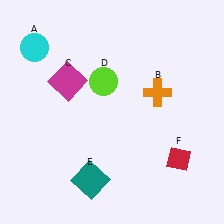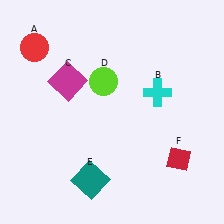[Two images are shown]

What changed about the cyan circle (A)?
In Image 1, A is cyan. In Image 2, it changed to red.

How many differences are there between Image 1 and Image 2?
There are 2 differences between the two images.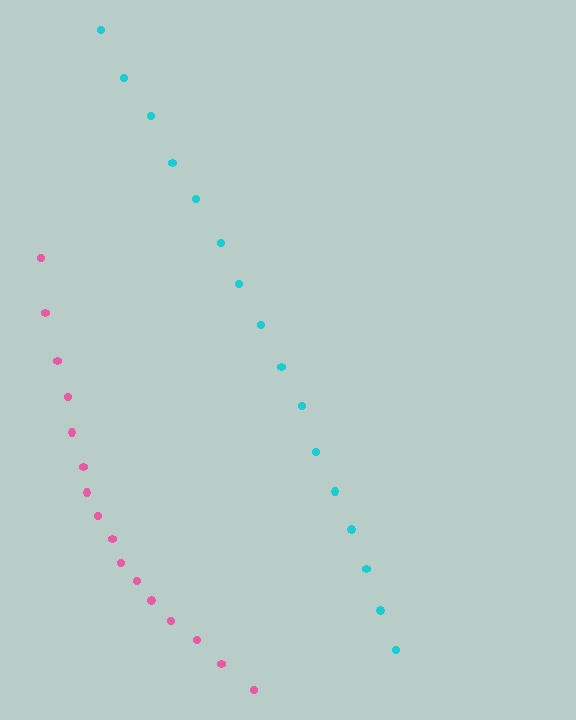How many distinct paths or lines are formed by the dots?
There are 2 distinct paths.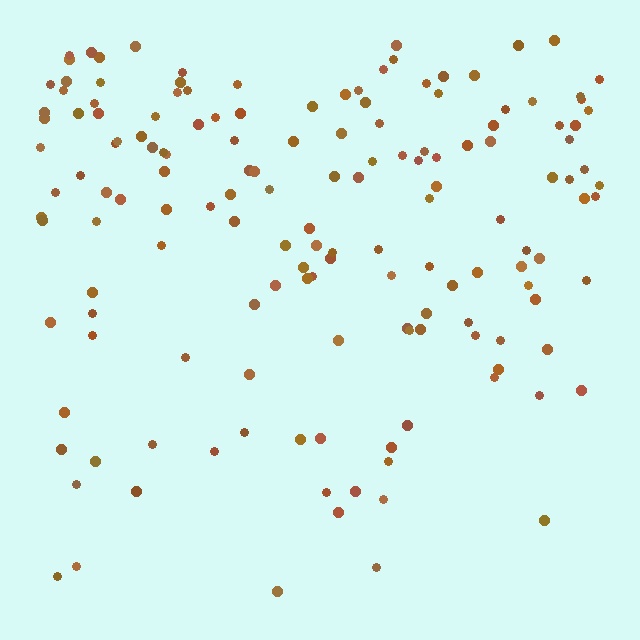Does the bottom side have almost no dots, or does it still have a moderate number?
Still a moderate number, just noticeably fewer than the top.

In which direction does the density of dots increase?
From bottom to top, with the top side densest.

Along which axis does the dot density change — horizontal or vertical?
Vertical.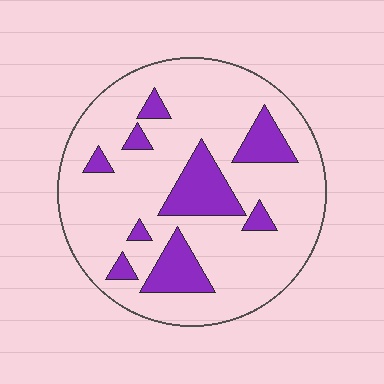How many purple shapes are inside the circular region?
9.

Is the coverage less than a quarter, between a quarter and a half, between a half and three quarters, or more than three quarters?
Less than a quarter.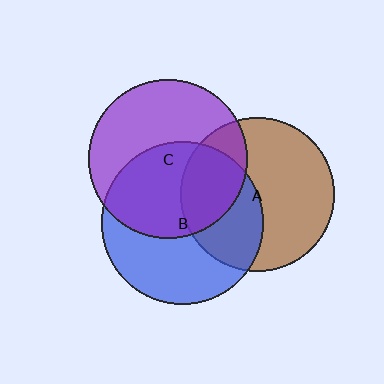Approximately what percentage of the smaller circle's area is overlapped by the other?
Approximately 30%.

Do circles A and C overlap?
Yes.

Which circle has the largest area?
Circle B (blue).